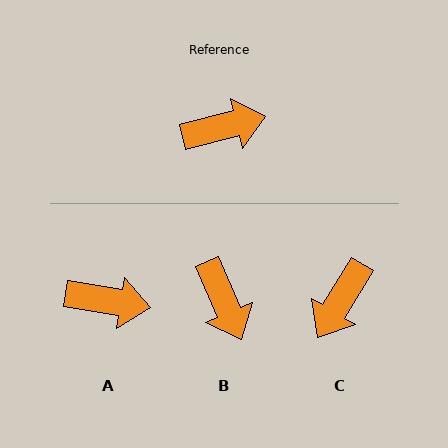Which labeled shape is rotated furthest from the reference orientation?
C, about 135 degrees away.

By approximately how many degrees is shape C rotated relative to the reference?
Approximately 135 degrees clockwise.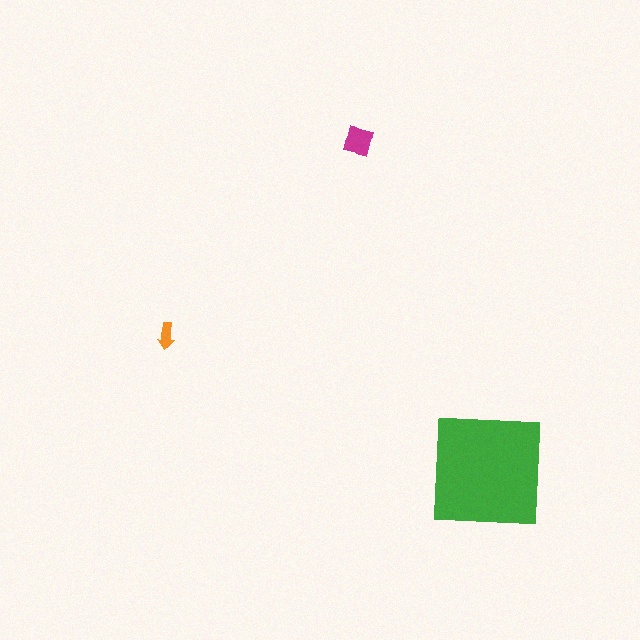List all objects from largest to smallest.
The green square, the magenta square, the orange arrow.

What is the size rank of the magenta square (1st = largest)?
2nd.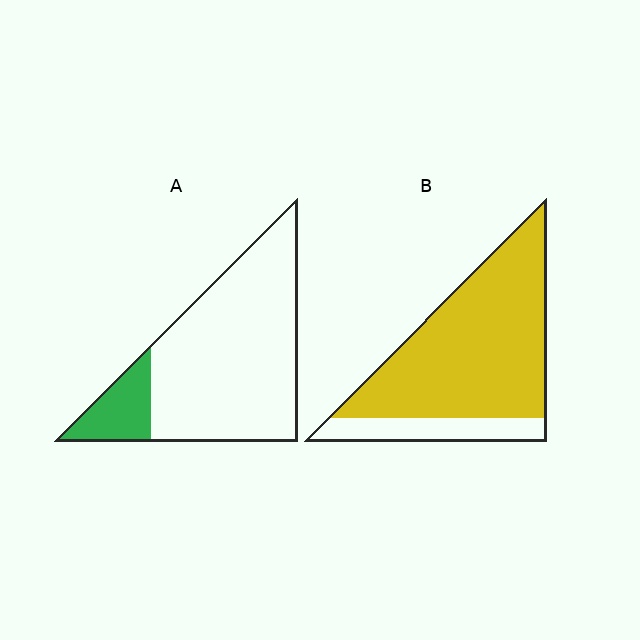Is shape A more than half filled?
No.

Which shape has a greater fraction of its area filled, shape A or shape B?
Shape B.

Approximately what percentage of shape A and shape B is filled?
A is approximately 15% and B is approximately 80%.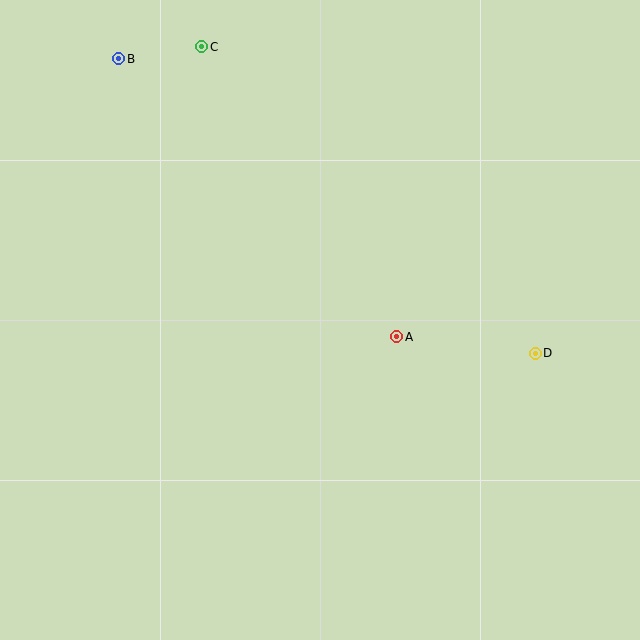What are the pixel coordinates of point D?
Point D is at (535, 353).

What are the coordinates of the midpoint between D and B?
The midpoint between D and B is at (327, 206).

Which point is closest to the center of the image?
Point A at (397, 337) is closest to the center.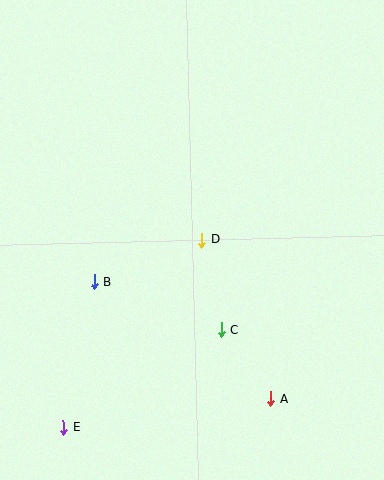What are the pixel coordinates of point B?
Point B is at (94, 282).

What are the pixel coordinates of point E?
Point E is at (63, 427).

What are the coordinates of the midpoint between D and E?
The midpoint between D and E is at (133, 334).